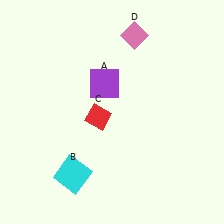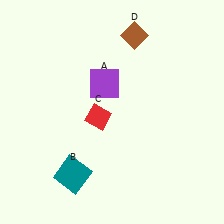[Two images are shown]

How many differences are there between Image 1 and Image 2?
There are 2 differences between the two images.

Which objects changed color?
B changed from cyan to teal. D changed from pink to brown.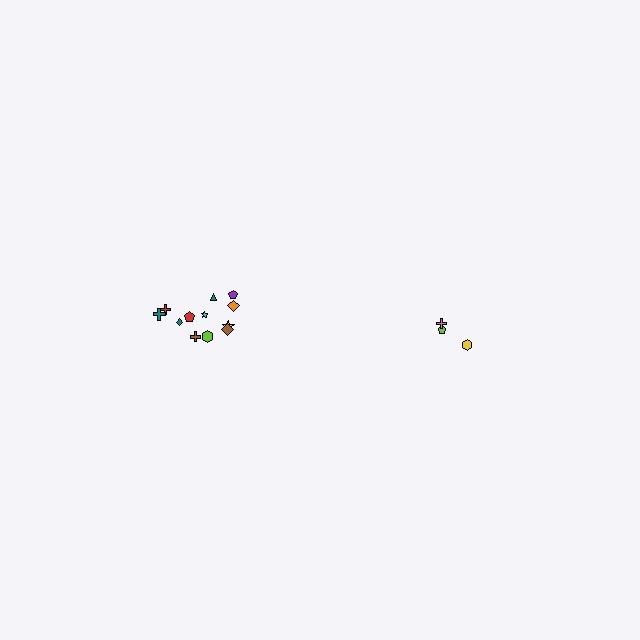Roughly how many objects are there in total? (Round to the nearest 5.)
Roughly 15 objects in total.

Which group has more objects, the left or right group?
The left group.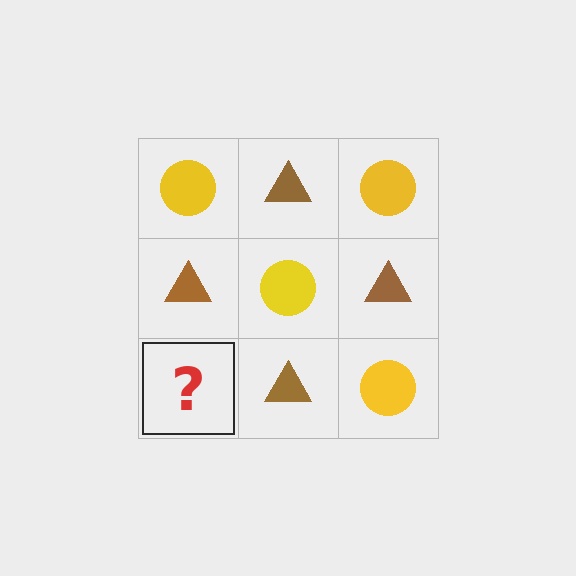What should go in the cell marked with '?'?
The missing cell should contain a yellow circle.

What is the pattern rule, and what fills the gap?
The rule is that it alternates yellow circle and brown triangle in a checkerboard pattern. The gap should be filled with a yellow circle.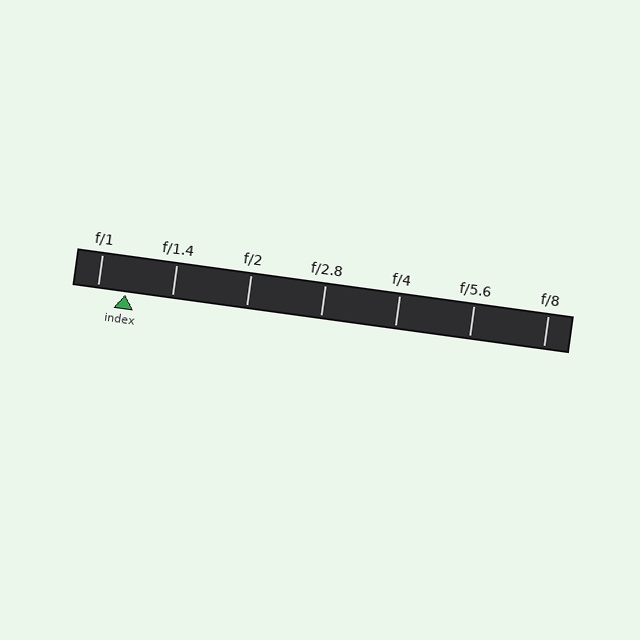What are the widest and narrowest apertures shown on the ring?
The widest aperture shown is f/1 and the narrowest is f/8.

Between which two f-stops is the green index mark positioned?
The index mark is between f/1 and f/1.4.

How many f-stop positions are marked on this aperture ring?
There are 7 f-stop positions marked.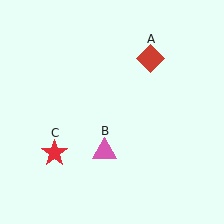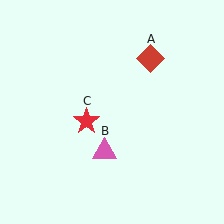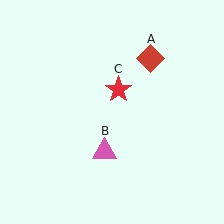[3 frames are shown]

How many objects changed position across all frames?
1 object changed position: red star (object C).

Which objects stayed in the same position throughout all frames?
Red diamond (object A) and pink triangle (object B) remained stationary.